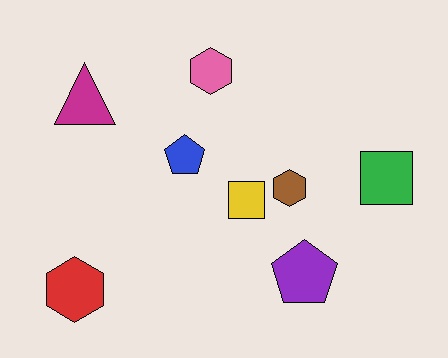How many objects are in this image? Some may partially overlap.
There are 8 objects.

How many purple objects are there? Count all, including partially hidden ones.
There is 1 purple object.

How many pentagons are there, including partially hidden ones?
There are 2 pentagons.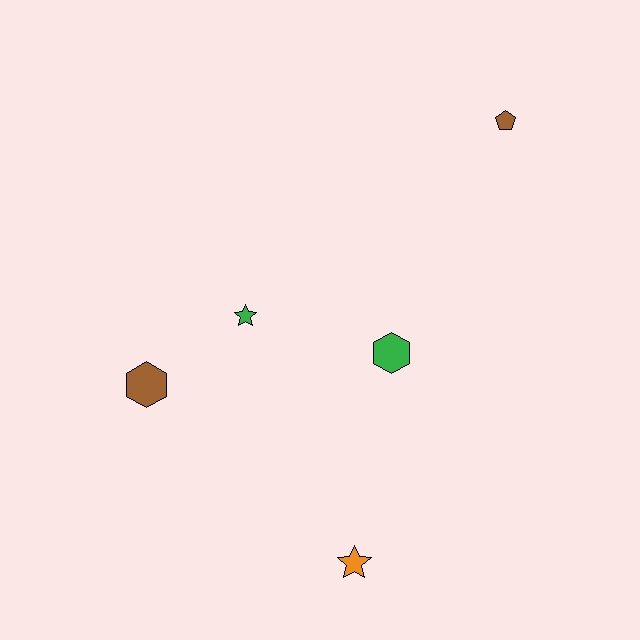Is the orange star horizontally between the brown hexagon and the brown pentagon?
Yes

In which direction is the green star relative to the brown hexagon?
The green star is to the right of the brown hexagon.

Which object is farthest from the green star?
The brown pentagon is farthest from the green star.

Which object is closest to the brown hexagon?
The green star is closest to the brown hexagon.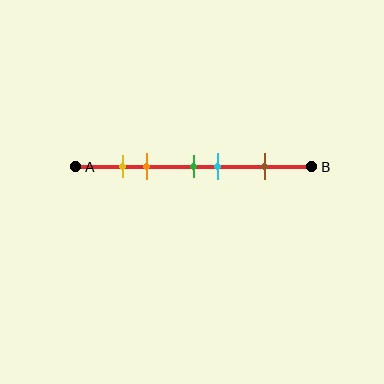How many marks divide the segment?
There are 5 marks dividing the segment.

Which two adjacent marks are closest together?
The yellow and orange marks are the closest adjacent pair.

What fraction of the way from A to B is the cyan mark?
The cyan mark is approximately 60% (0.6) of the way from A to B.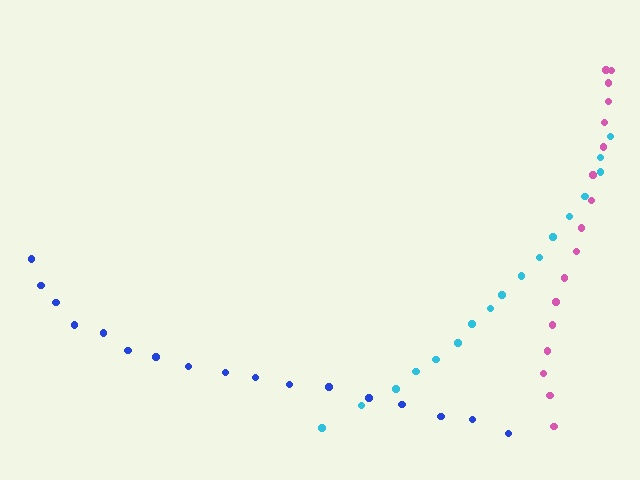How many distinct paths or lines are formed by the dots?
There are 3 distinct paths.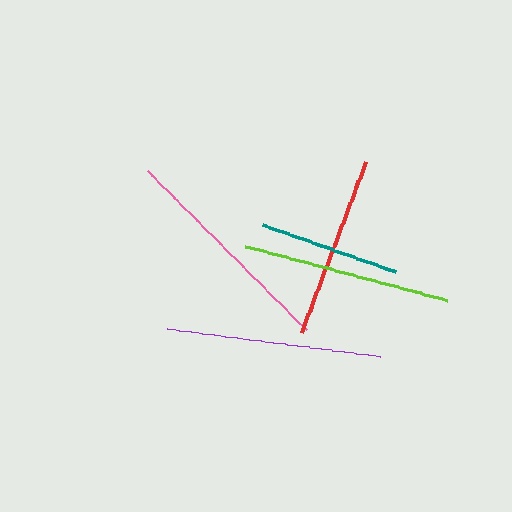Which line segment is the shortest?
The teal line is the shortest at approximately 141 pixels.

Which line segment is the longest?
The pink line is the longest at approximately 225 pixels.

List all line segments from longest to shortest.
From longest to shortest: pink, purple, lime, red, teal.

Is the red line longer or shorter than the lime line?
The lime line is longer than the red line.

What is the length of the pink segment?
The pink segment is approximately 225 pixels long.